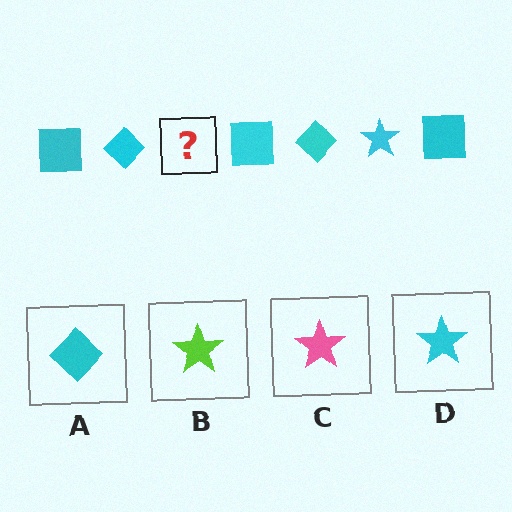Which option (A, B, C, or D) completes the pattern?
D.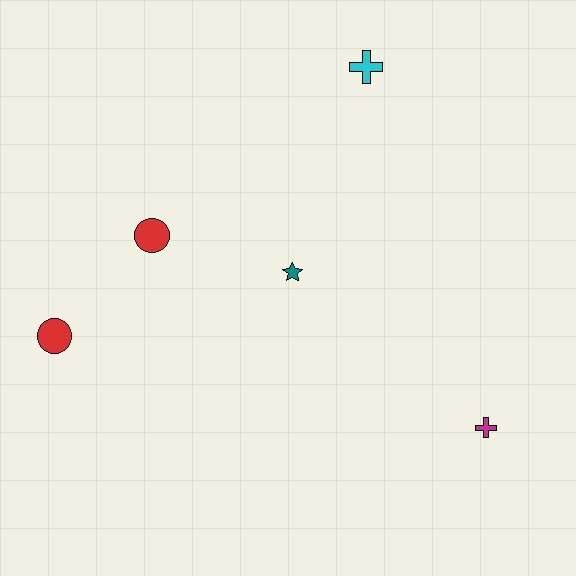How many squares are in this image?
There are no squares.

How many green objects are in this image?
There are no green objects.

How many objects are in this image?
There are 5 objects.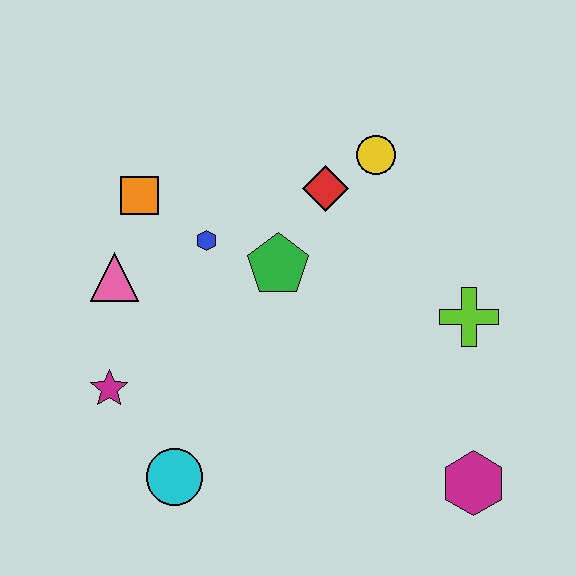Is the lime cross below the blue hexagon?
Yes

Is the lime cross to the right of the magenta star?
Yes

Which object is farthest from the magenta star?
The magenta hexagon is farthest from the magenta star.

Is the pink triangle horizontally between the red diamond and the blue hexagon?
No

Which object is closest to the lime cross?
The magenta hexagon is closest to the lime cross.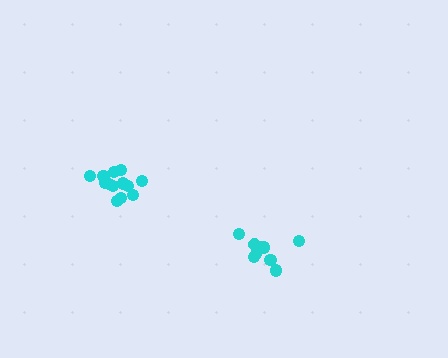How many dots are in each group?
Group 1: 14 dots, Group 2: 10 dots (24 total).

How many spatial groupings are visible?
There are 2 spatial groupings.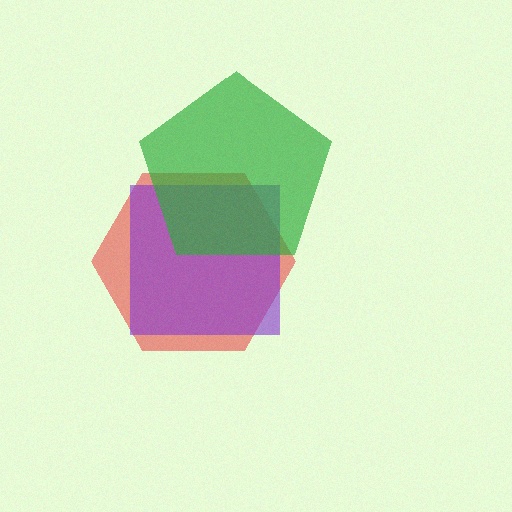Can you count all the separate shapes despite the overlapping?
Yes, there are 3 separate shapes.